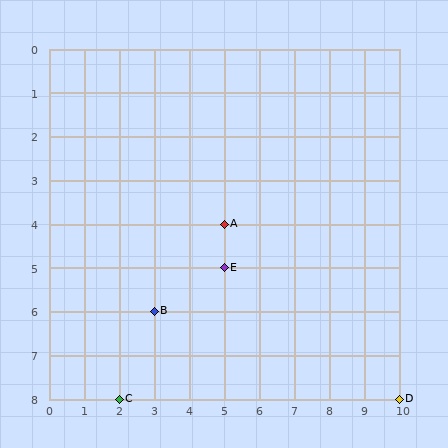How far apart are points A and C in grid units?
Points A and C are 3 columns and 4 rows apart (about 5.0 grid units diagonally).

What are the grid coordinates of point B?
Point B is at grid coordinates (3, 6).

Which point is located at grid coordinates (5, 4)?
Point A is at (5, 4).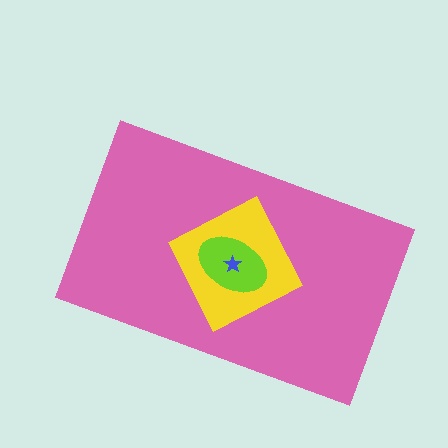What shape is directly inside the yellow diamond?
The lime ellipse.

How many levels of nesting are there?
4.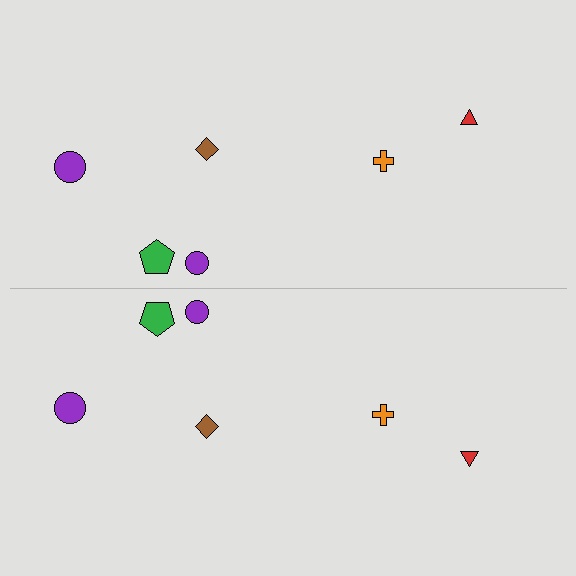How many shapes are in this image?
There are 12 shapes in this image.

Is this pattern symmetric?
Yes, this pattern has bilateral (reflection) symmetry.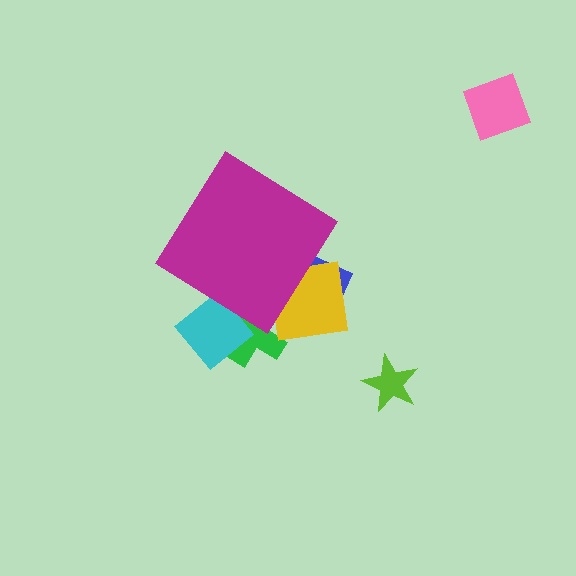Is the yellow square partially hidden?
Yes, the yellow square is partially hidden behind the magenta diamond.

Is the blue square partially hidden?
Yes, the blue square is partially hidden behind the magenta diamond.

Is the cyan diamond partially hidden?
Yes, the cyan diamond is partially hidden behind the magenta diamond.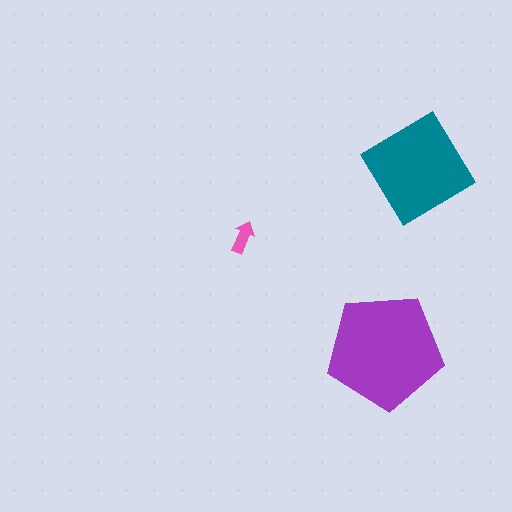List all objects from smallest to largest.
The pink arrow, the teal diamond, the purple pentagon.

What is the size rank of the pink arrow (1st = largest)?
3rd.